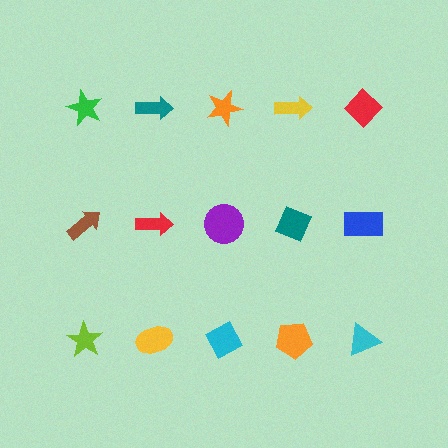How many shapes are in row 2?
5 shapes.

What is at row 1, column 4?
A yellow arrow.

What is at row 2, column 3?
A purple circle.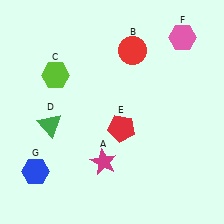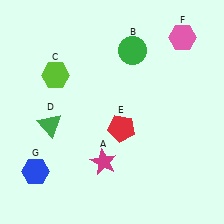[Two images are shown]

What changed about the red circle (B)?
In Image 1, B is red. In Image 2, it changed to green.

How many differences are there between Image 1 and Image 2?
There is 1 difference between the two images.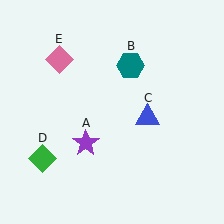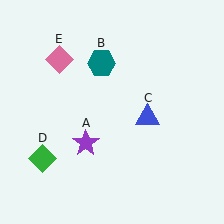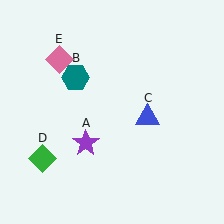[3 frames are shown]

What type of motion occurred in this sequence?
The teal hexagon (object B) rotated counterclockwise around the center of the scene.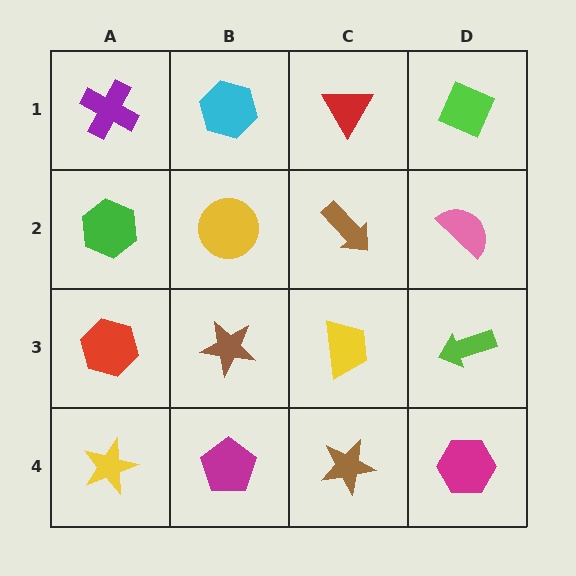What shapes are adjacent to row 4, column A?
A red hexagon (row 3, column A), a magenta pentagon (row 4, column B).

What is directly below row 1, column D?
A pink semicircle.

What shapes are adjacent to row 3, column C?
A brown arrow (row 2, column C), a brown star (row 4, column C), a brown star (row 3, column B), a lime arrow (row 3, column D).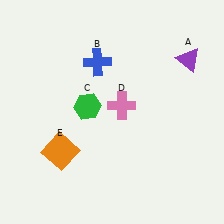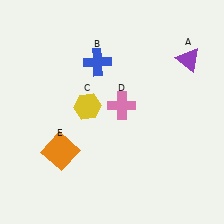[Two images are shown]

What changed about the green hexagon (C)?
In Image 1, C is green. In Image 2, it changed to yellow.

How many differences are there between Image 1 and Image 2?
There is 1 difference between the two images.